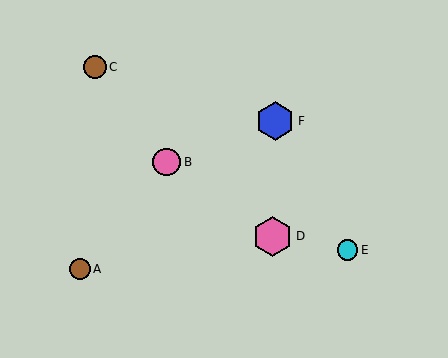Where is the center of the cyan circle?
The center of the cyan circle is at (347, 250).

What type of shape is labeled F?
Shape F is a blue hexagon.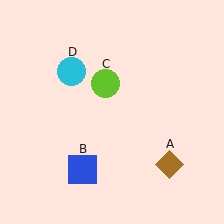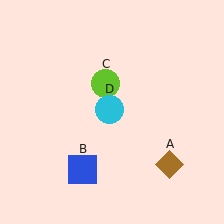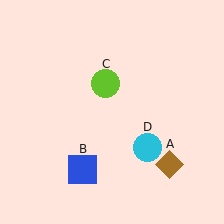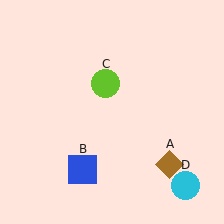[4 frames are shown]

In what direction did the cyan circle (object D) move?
The cyan circle (object D) moved down and to the right.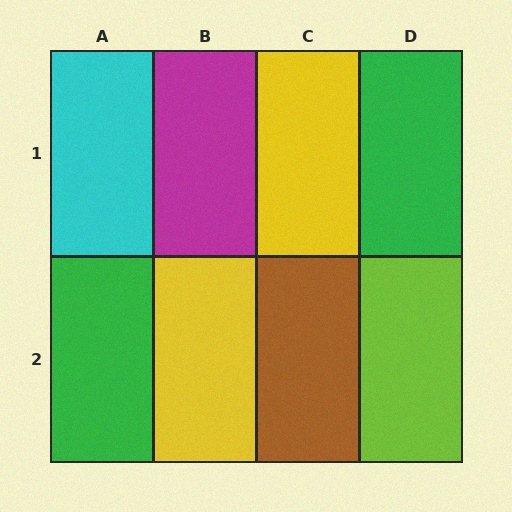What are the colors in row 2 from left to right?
Green, yellow, brown, lime.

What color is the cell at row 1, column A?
Cyan.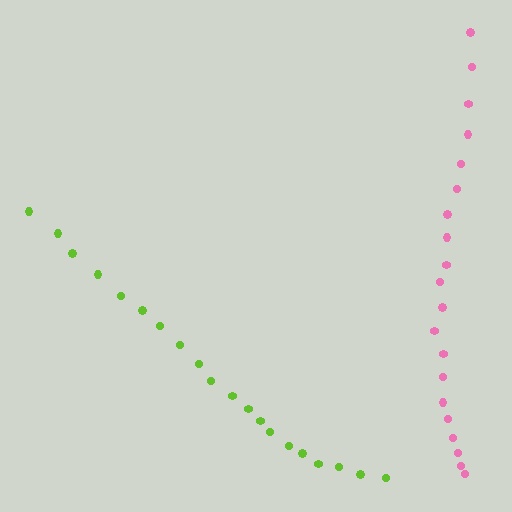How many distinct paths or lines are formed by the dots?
There are 2 distinct paths.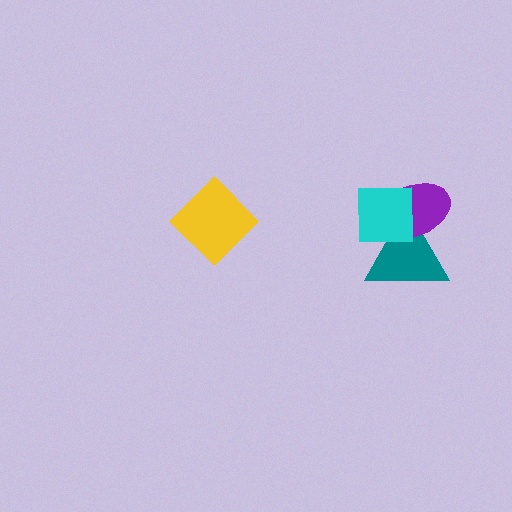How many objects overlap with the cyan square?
2 objects overlap with the cyan square.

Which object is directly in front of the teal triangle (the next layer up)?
The purple ellipse is directly in front of the teal triangle.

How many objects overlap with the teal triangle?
2 objects overlap with the teal triangle.